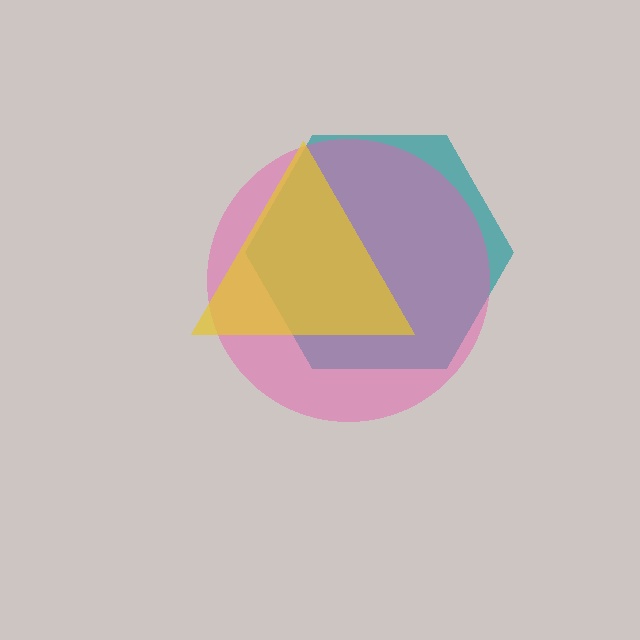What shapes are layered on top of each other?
The layered shapes are: a teal hexagon, a pink circle, a yellow triangle.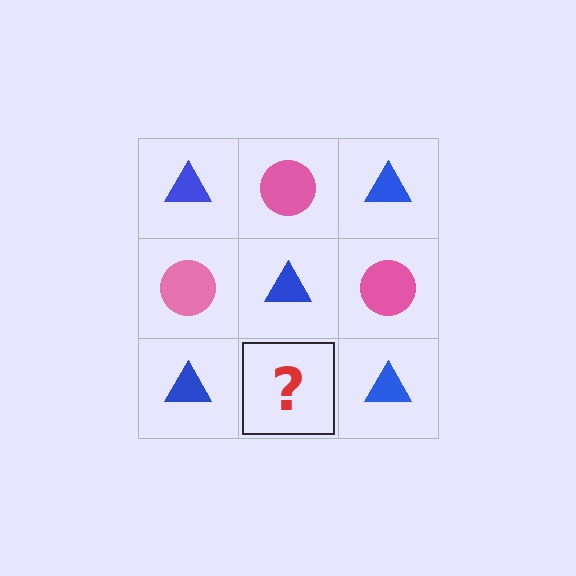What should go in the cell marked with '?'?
The missing cell should contain a pink circle.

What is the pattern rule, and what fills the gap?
The rule is that it alternates blue triangle and pink circle in a checkerboard pattern. The gap should be filled with a pink circle.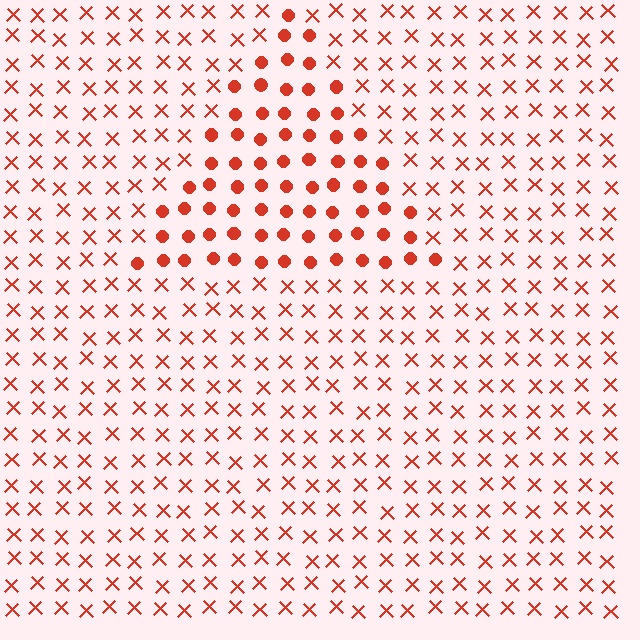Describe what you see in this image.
The image is filled with small red elements arranged in a uniform grid. A triangle-shaped region contains circles, while the surrounding area contains X marks. The boundary is defined purely by the change in element shape.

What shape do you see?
I see a triangle.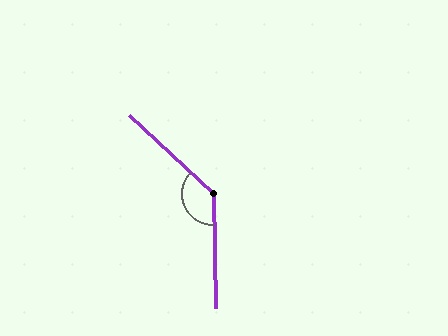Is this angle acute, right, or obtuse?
It is obtuse.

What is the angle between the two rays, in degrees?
Approximately 134 degrees.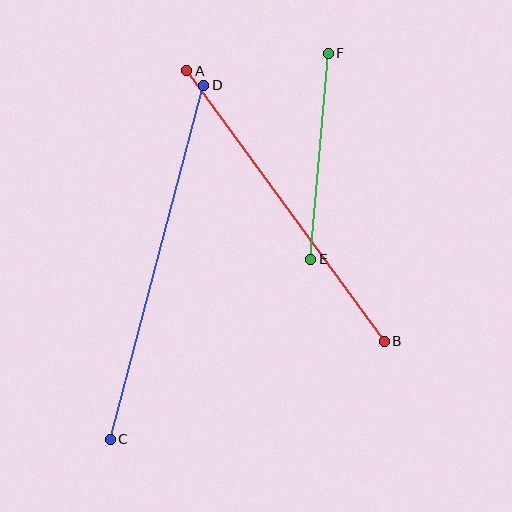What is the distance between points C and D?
The distance is approximately 367 pixels.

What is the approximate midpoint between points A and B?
The midpoint is at approximately (286, 206) pixels.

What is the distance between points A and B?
The distance is approximately 335 pixels.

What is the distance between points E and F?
The distance is approximately 207 pixels.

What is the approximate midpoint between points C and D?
The midpoint is at approximately (157, 262) pixels.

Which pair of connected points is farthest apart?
Points C and D are farthest apart.